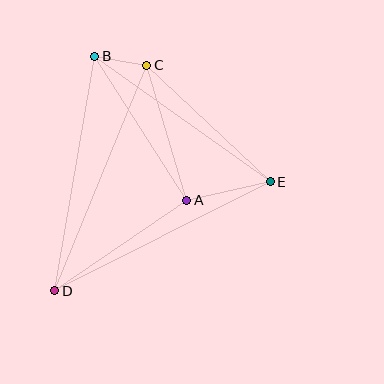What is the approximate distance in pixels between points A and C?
The distance between A and C is approximately 141 pixels.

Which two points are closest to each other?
Points B and C are closest to each other.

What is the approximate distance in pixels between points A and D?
The distance between A and D is approximately 160 pixels.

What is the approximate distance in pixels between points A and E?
The distance between A and E is approximately 86 pixels.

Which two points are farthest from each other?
Points C and D are farthest from each other.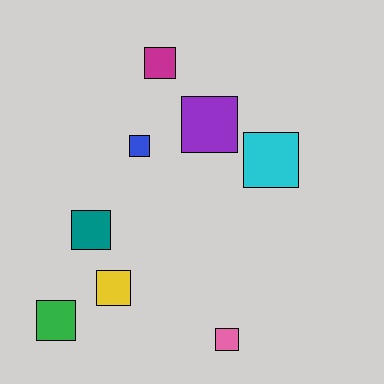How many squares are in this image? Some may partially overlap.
There are 8 squares.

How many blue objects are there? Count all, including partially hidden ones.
There is 1 blue object.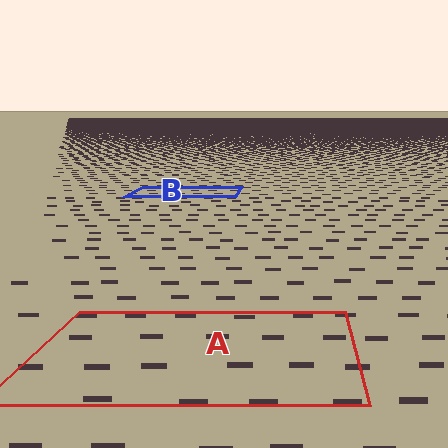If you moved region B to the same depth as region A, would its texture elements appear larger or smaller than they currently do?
They would appear larger. At a closer depth, the same texture elements are projected at a bigger on-screen size.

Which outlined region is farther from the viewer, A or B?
Region B is farther from the viewer — the texture elements inside it appear smaller and more densely packed.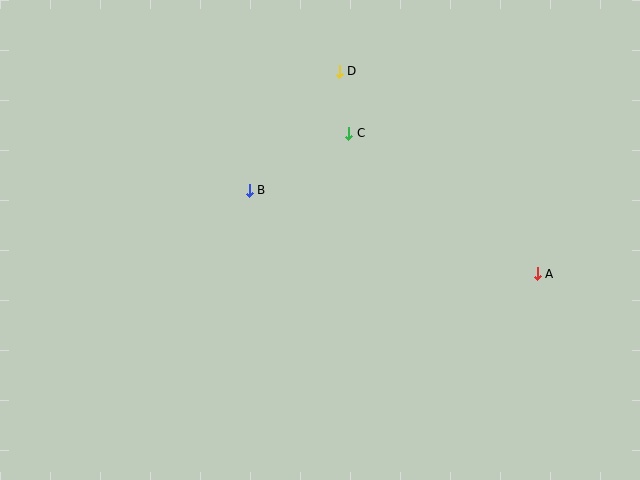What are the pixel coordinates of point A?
Point A is at (537, 274).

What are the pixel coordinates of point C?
Point C is at (349, 133).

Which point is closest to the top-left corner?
Point B is closest to the top-left corner.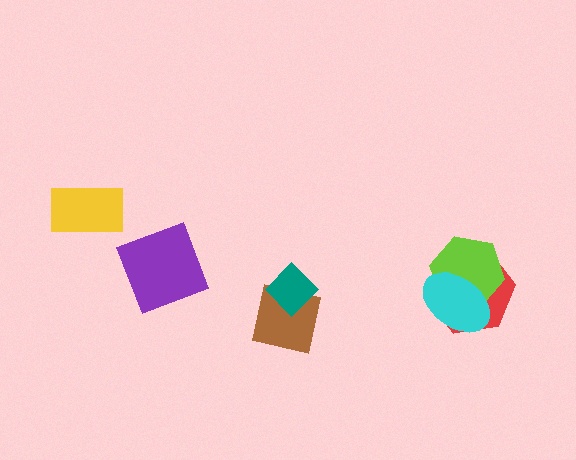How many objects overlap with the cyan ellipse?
2 objects overlap with the cyan ellipse.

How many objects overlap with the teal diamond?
1 object overlaps with the teal diamond.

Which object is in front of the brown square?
The teal diamond is in front of the brown square.